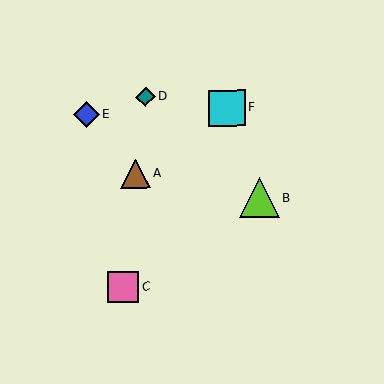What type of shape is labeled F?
Shape F is a cyan square.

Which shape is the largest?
The lime triangle (labeled B) is the largest.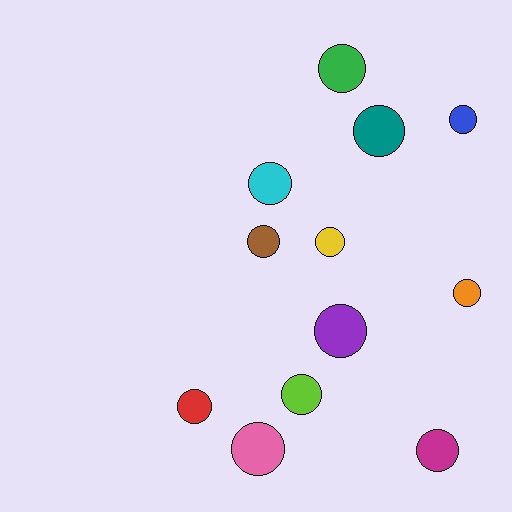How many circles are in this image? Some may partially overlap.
There are 12 circles.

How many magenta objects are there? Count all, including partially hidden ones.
There is 1 magenta object.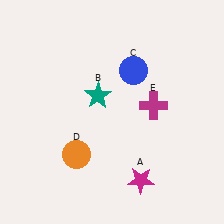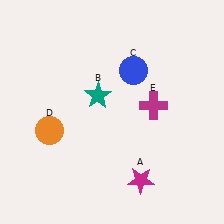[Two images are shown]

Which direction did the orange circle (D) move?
The orange circle (D) moved left.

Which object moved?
The orange circle (D) moved left.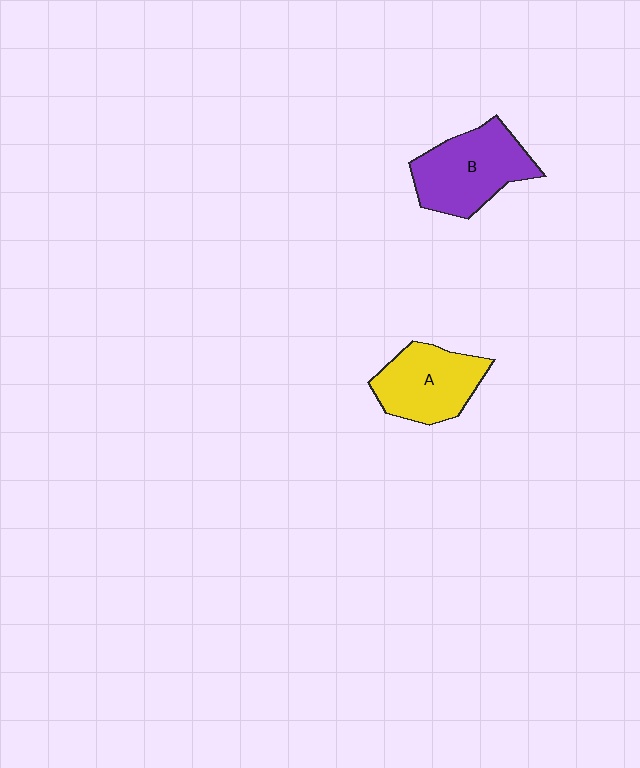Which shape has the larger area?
Shape B (purple).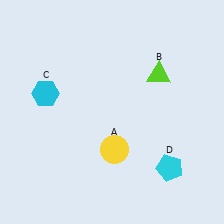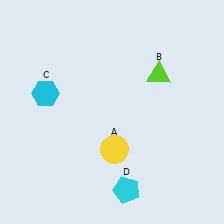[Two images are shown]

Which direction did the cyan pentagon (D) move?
The cyan pentagon (D) moved left.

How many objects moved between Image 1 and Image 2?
1 object moved between the two images.